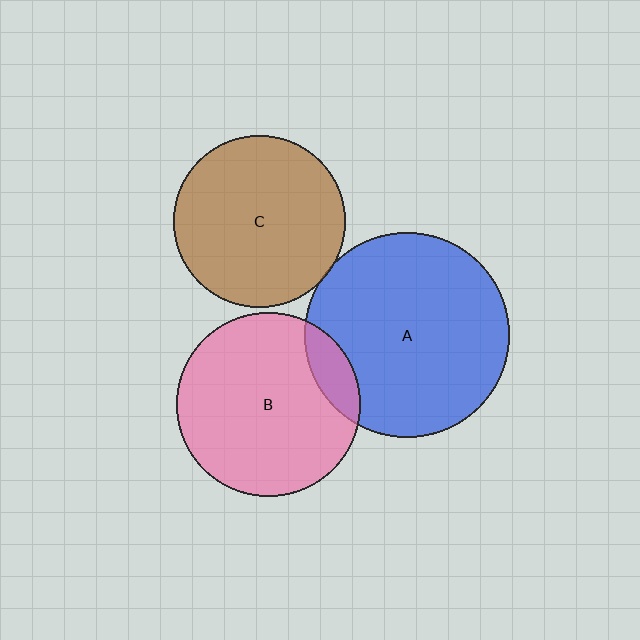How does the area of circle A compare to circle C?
Approximately 1.4 times.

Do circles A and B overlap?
Yes.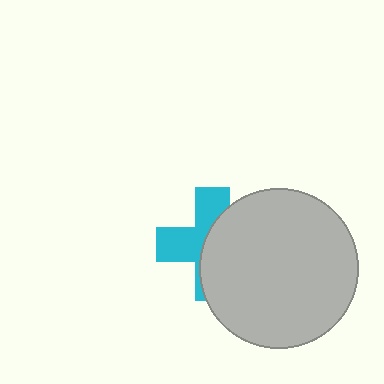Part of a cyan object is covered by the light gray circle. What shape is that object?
It is a cross.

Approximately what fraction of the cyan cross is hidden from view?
Roughly 55% of the cyan cross is hidden behind the light gray circle.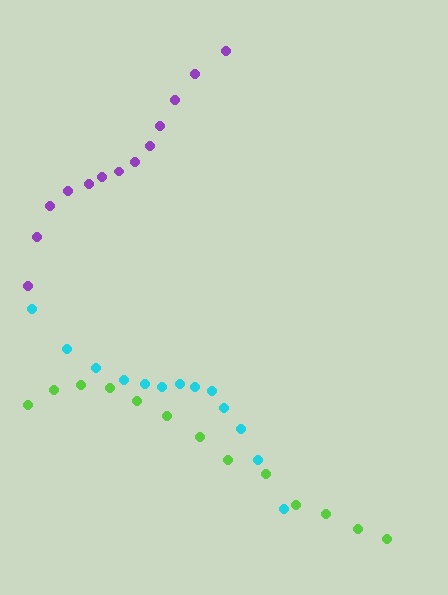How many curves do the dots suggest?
There are 3 distinct paths.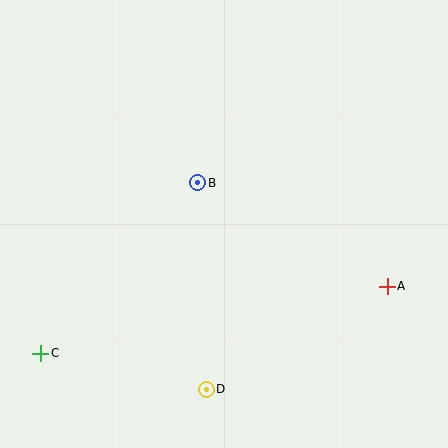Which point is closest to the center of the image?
Point B at (198, 183) is closest to the center.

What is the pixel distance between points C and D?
The distance between C and D is 169 pixels.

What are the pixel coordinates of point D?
Point D is at (206, 389).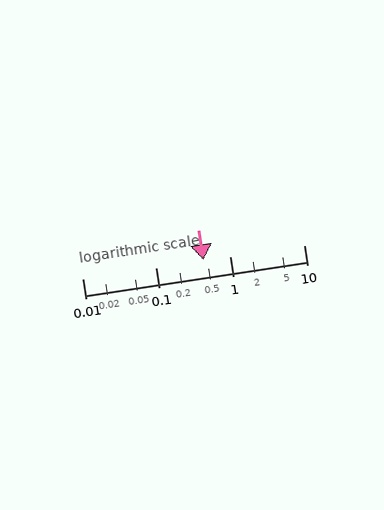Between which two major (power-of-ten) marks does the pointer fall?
The pointer is between 0.1 and 1.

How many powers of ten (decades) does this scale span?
The scale spans 3 decades, from 0.01 to 10.